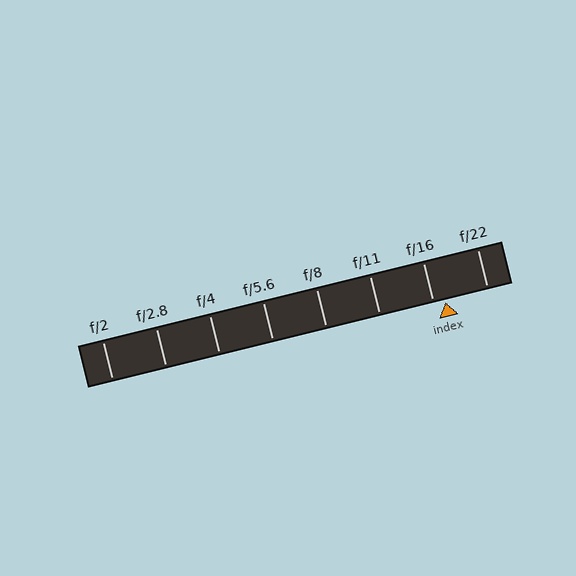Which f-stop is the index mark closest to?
The index mark is closest to f/16.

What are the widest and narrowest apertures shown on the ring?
The widest aperture shown is f/2 and the narrowest is f/22.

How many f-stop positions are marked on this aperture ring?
There are 8 f-stop positions marked.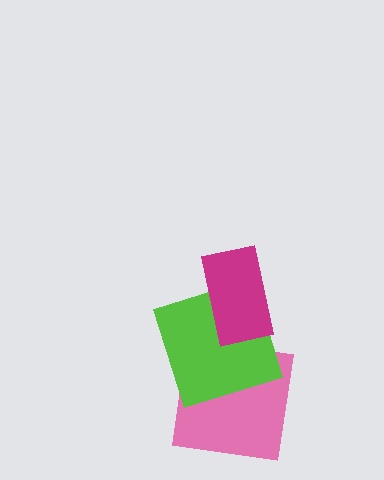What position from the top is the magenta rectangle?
The magenta rectangle is 1st from the top.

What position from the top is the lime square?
The lime square is 2nd from the top.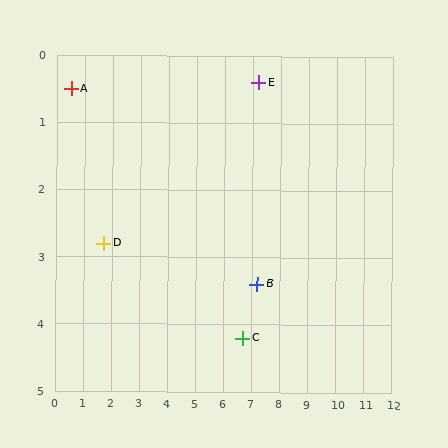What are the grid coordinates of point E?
Point E is at approximately (7.2, 0.4).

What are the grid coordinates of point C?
Point C is at approximately (6.7, 4.2).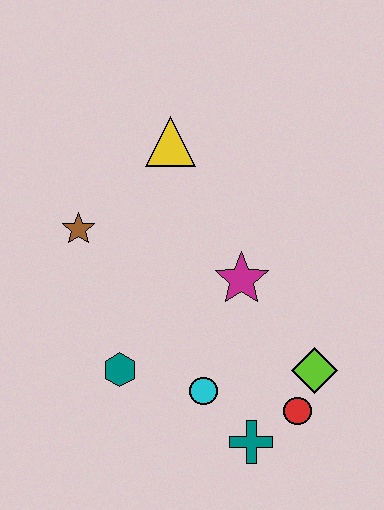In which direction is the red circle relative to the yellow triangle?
The red circle is below the yellow triangle.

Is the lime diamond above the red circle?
Yes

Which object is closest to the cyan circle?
The teal cross is closest to the cyan circle.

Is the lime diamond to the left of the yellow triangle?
No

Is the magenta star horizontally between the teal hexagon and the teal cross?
Yes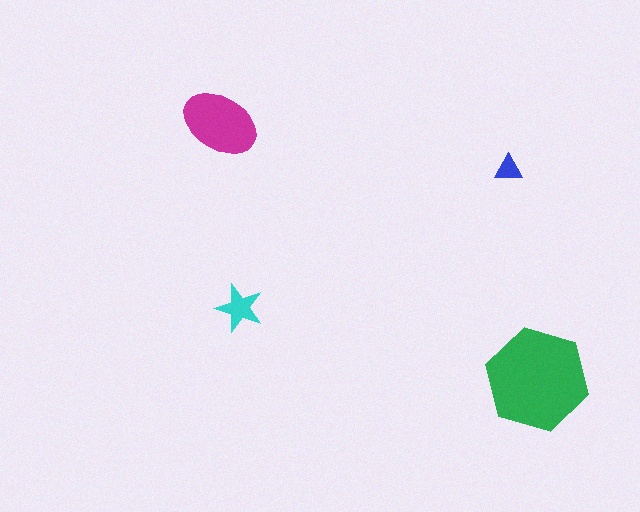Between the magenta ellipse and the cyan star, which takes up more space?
The magenta ellipse.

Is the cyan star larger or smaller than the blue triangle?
Larger.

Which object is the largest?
The green hexagon.